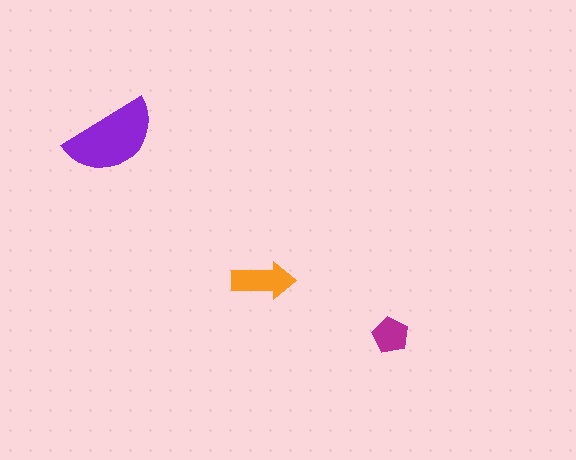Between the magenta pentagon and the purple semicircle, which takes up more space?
The purple semicircle.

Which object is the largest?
The purple semicircle.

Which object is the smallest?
The magenta pentagon.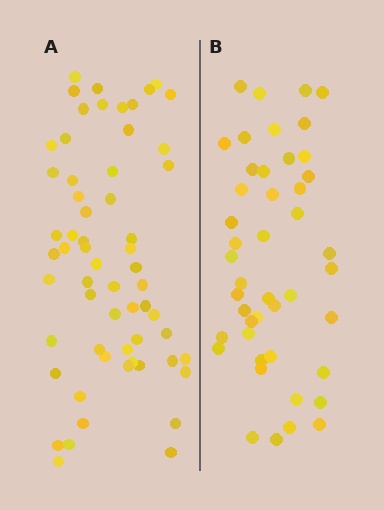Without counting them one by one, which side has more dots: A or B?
Region A (the left region) has more dots.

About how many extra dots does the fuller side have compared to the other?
Region A has approximately 15 more dots than region B.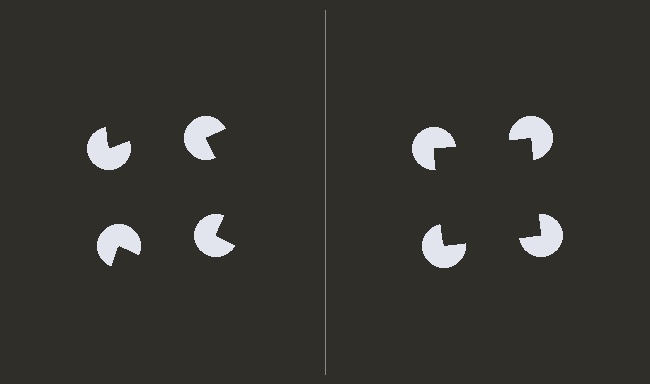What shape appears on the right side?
An illusory square.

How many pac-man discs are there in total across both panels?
8 — 4 on each side.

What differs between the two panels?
The pac-man discs are positioned identically on both sides; only the wedge orientations differ. On the right they align to a square; on the left they are misaligned.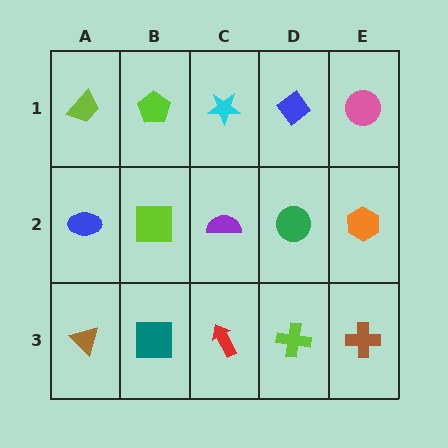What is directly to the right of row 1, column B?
A cyan star.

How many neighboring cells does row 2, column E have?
3.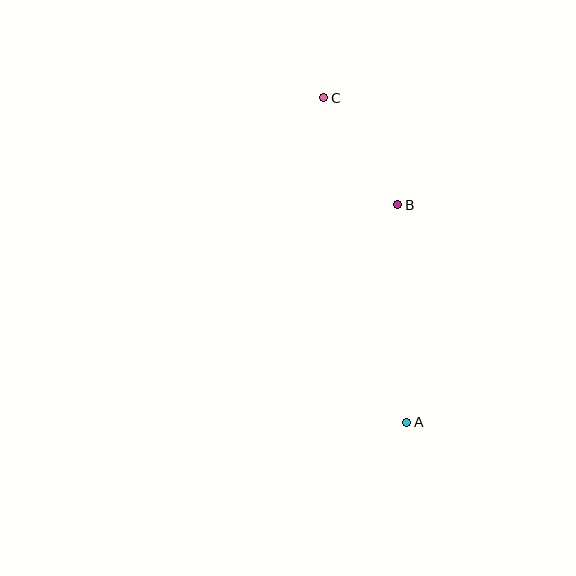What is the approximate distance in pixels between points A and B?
The distance between A and B is approximately 218 pixels.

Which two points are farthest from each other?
Points A and C are farthest from each other.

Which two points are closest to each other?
Points B and C are closest to each other.